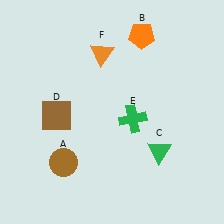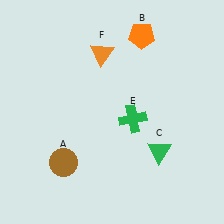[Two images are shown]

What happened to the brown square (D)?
The brown square (D) was removed in Image 2. It was in the bottom-left area of Image 1.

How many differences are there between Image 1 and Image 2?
There is 1 difference between the two images.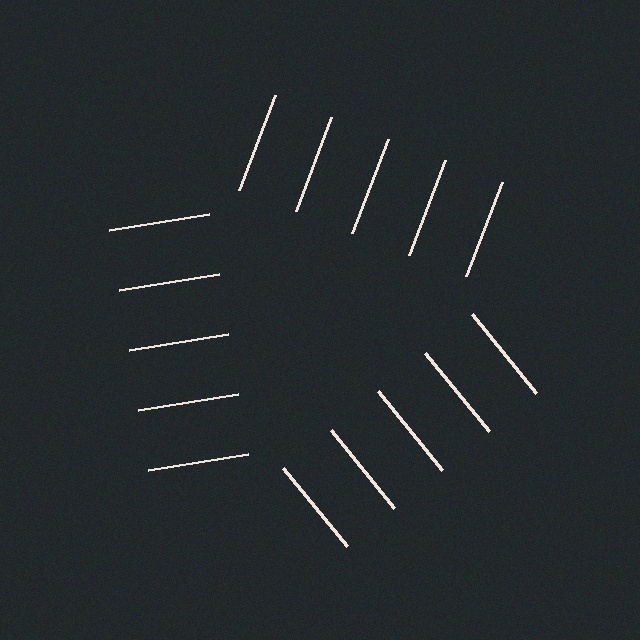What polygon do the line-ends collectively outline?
An illusory triangle — the line segments terminate on its edges but no continuous stroke is drawn.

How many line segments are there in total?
15 — 5 along each of the 3 edges.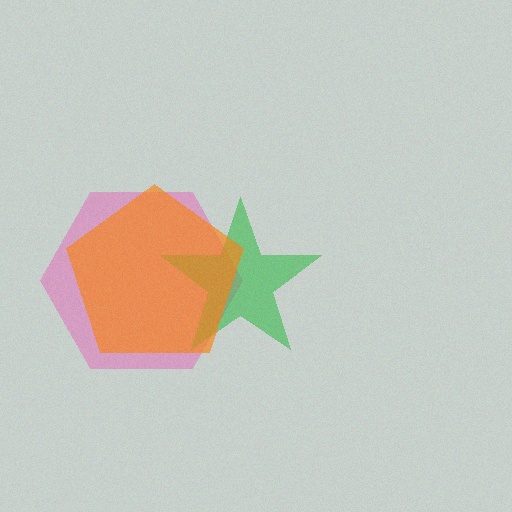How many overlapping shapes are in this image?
There are 3 overlapping shapes in the image.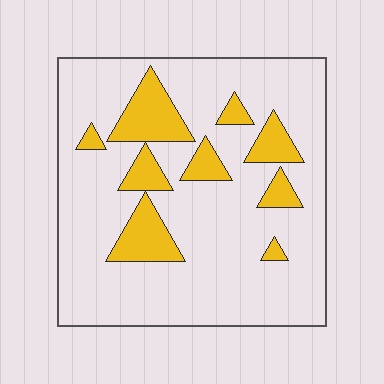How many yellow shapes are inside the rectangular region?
9.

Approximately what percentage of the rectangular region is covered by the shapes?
Approximately 20%.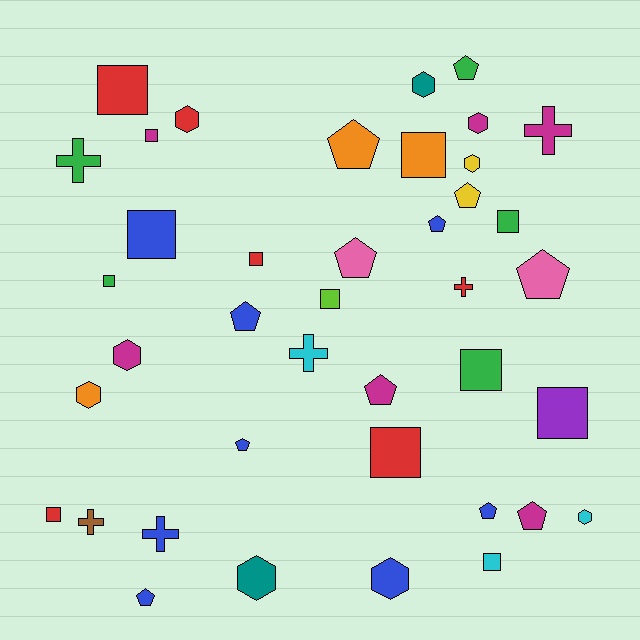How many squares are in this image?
There are 13 squares.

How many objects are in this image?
There are 40 objects.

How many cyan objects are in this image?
There are 3 cyan objects.